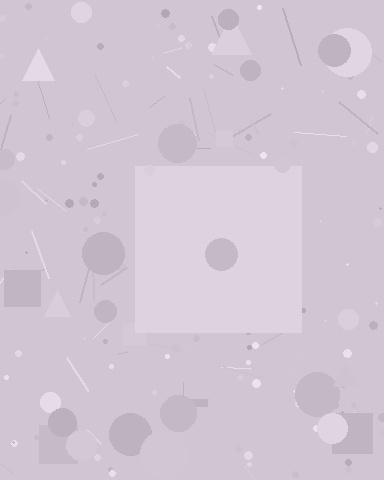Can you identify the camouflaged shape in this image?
The camouflaged shape is a square.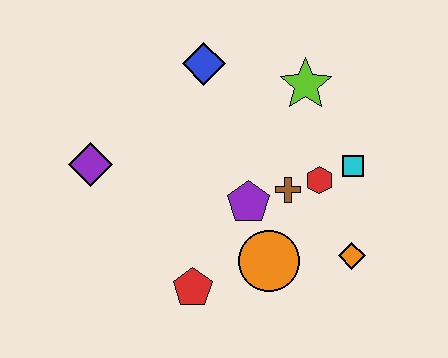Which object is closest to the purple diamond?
The blue diamond is closest to the purple diamond.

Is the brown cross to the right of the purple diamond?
Yes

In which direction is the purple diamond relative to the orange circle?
The purple diamond is to the left of the orange circle.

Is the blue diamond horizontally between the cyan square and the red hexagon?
No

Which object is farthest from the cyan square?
The purple diamond is farthest from the cyan square.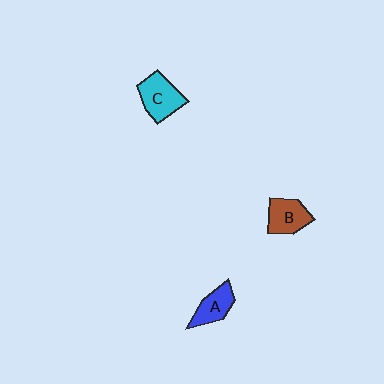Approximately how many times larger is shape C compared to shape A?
Approximately 1.4 times.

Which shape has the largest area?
Shape C (cyan).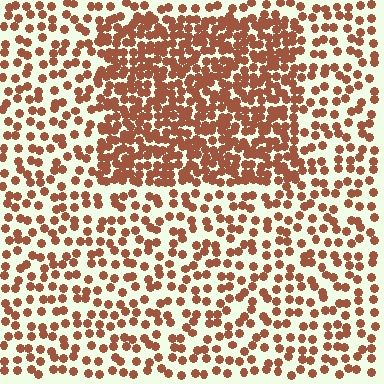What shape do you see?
I see a rectangle.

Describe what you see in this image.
The image contains small brown elements arranged at two different densities. A rectangle-shaped region is visible where the elements are more densely packed than the surrounding area.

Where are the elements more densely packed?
The elements are more densely packed inside the rectangle boundary.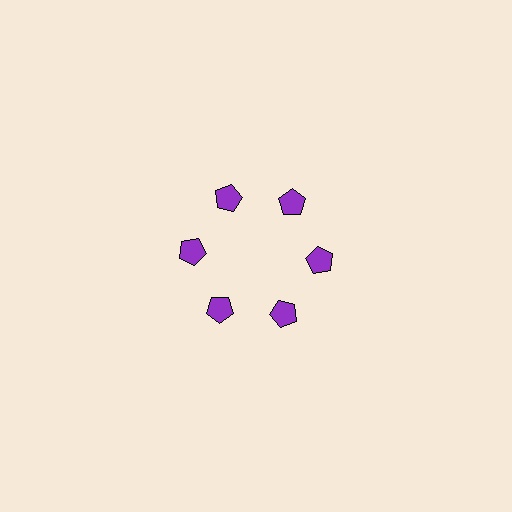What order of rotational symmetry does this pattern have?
This pattern has 6-fold rotational symmetry.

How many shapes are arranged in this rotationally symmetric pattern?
There are 6 shapes, arranged in 6 groups of 1.